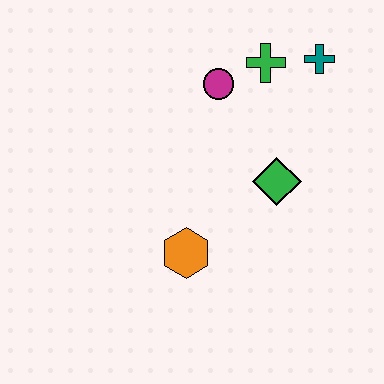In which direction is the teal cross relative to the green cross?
The teal cross is to the right of the green cross.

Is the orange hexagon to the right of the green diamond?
No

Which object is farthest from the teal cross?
The orange hexagon is farthest from the teal cross.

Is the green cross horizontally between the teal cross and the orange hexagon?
Yes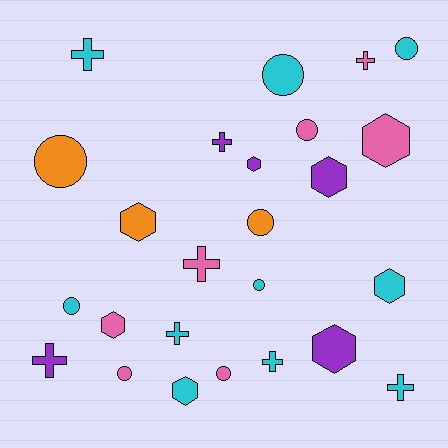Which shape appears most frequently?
Circle, with 9 objects.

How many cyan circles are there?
There are 4 cyan circles.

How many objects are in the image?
There are 25 objects.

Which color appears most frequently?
Cyan, with 10 objects.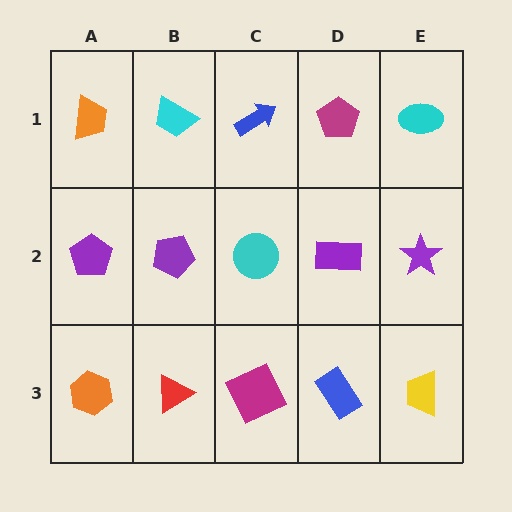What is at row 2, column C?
A cyan circle.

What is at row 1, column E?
A cyan ellipse.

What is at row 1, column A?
An orange trapezoid.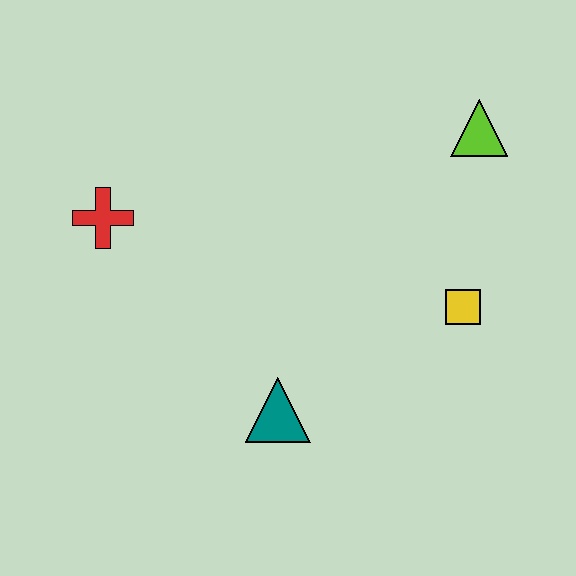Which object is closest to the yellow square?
The lime triangle is closest to the yellow square.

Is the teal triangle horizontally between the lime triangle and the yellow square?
No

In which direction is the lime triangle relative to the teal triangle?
The lime triangle is above the teal triangle.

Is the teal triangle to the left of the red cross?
No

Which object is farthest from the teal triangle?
The lime triangle is farthest from the teal triangle.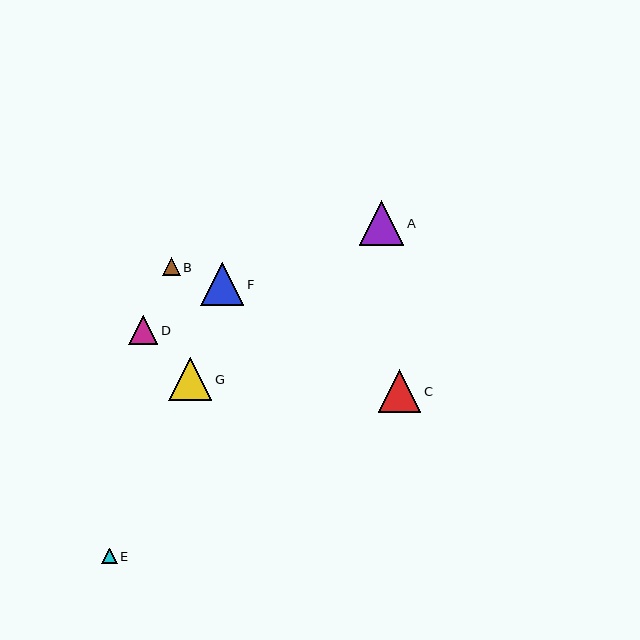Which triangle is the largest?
Triangle A is the largest with a size of approximately 45 pixels.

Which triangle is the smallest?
Triangle E is the smallest with a size of approximately 15 pixels.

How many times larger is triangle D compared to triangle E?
Triangle D is approximately 1.9 times the size of triangle E.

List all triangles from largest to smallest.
From largest to smallest: A, G, C, F, D, B, E.